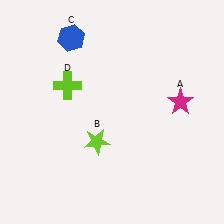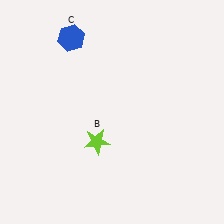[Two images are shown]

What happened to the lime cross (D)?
The lime cross (D) was removed in Image 2. It was in the top-left area of Image 1.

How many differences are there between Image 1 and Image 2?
There are 2 differences between the two images.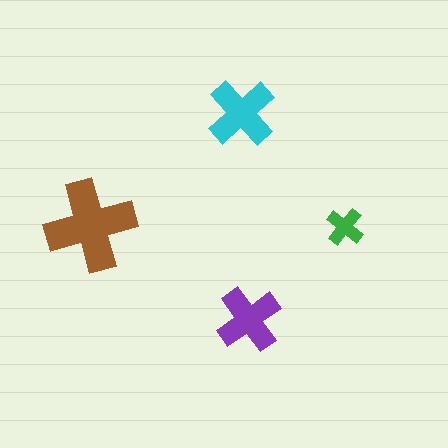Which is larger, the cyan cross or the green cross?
The cyan one.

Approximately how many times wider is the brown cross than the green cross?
About 2.5 times wider.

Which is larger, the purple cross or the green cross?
The purple one.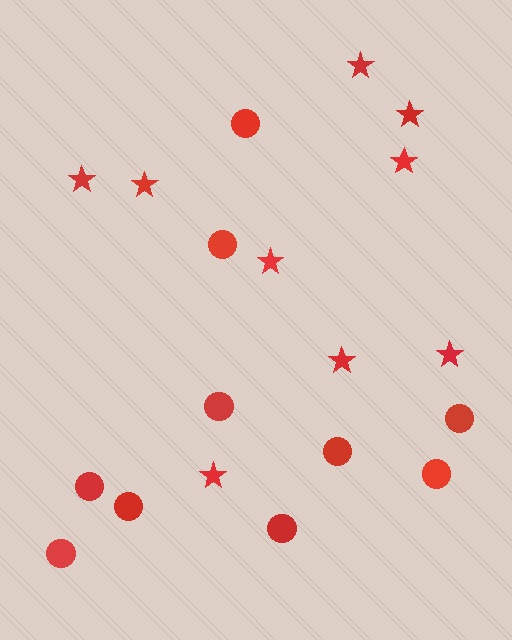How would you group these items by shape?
There are 2 groups: one group of circles (10) and one group of stars (9).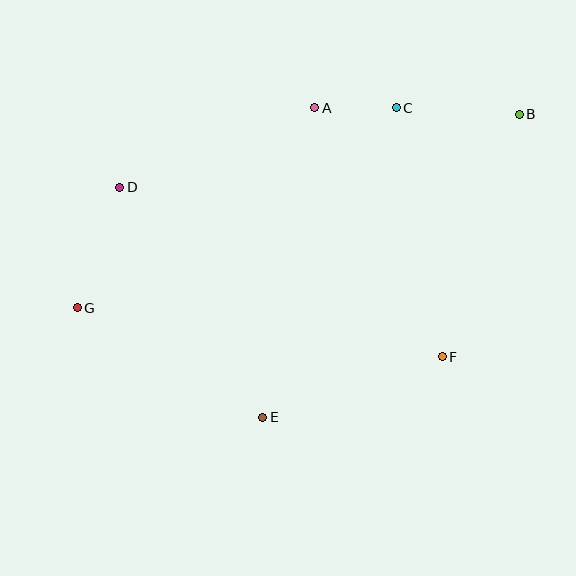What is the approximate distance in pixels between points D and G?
The distance between D and G is approximately 128 pixels.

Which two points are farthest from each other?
Points B and G are farthest from each other.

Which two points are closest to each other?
Points A and C are closest to each other.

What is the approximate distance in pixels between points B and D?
The distance between B and D is approximately 406 pixels.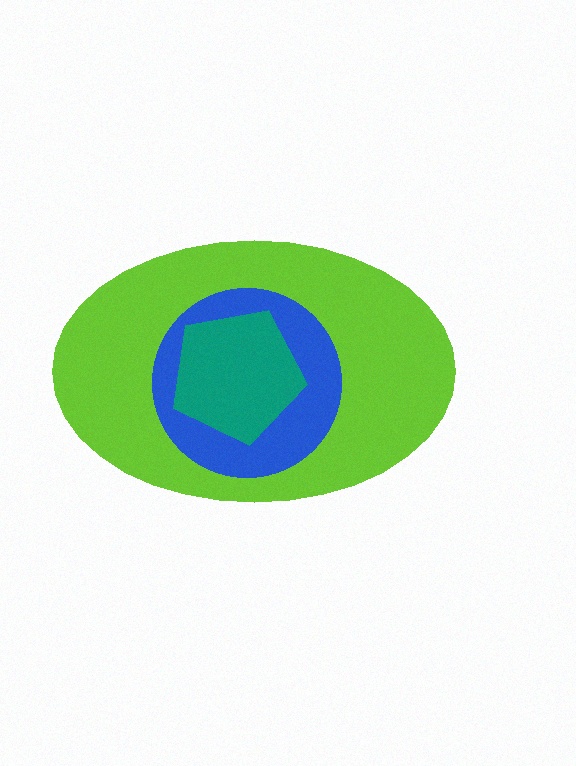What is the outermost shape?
The lime ellipse.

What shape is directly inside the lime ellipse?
The blue circle.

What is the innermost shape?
The teal pentagon.